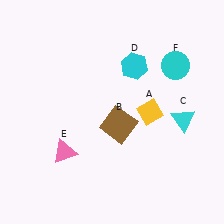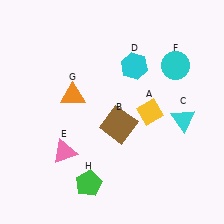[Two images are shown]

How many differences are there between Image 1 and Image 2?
There are 2 differences between the two images.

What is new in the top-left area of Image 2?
An orange triangle (G) was added in the top-left area of Image 2.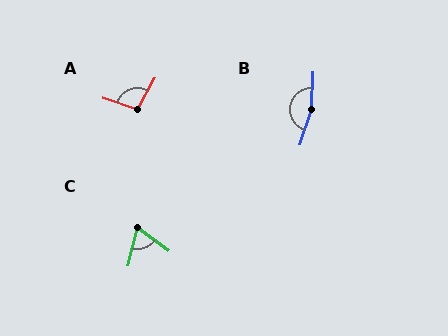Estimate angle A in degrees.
Approximately 99 degrees.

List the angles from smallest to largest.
C (67°), A (99°), B (164°).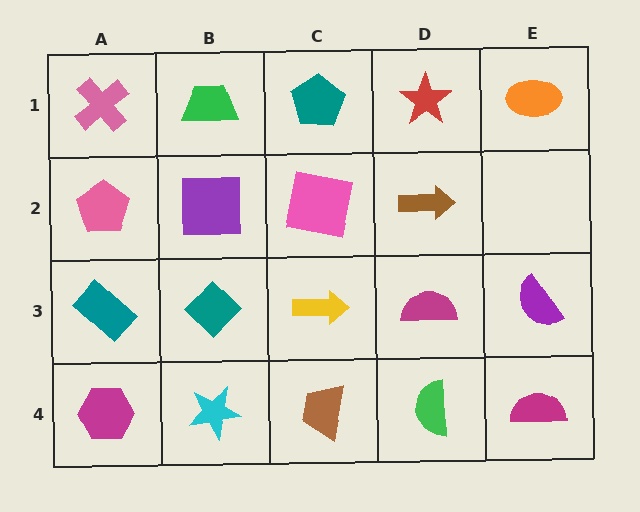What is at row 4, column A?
A magenta hexagon.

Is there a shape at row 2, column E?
No, that cell is empty.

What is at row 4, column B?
A cyan star.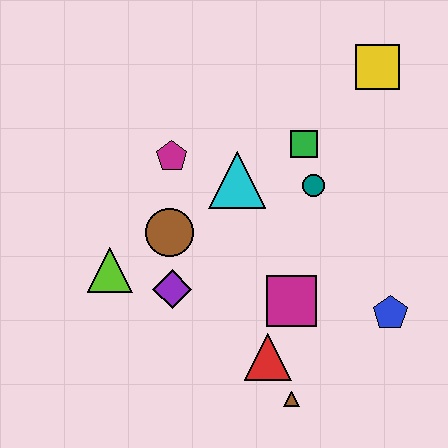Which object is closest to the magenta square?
The red triangle is closest to the magenta square.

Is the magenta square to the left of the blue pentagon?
Yes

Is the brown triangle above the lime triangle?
No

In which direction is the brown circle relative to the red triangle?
The brown circle is above the red triangle.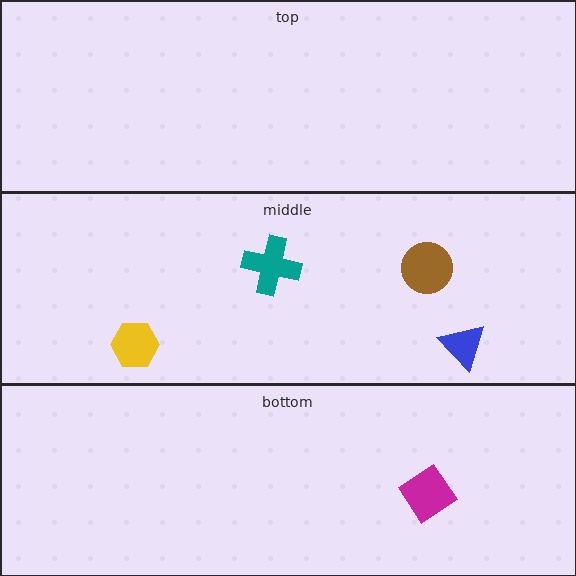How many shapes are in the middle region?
4.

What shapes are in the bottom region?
The magenta diamond.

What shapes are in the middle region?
The yellow hexagon, the brown circle, the blue triangle, the teal cross.